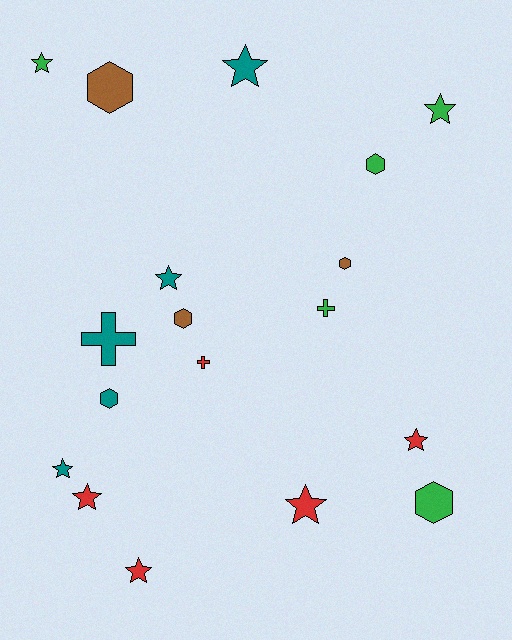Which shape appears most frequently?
Star, with 9 objects.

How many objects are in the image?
There are 18 objects.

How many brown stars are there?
There are no brown stars.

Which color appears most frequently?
Teal, with 5 objects.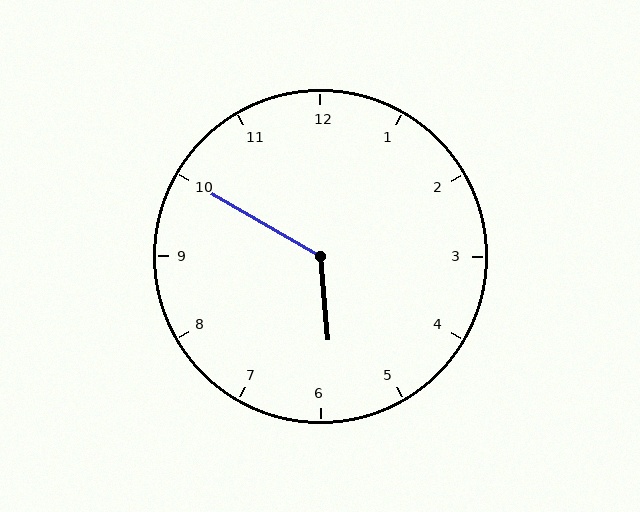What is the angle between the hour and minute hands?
Approximately 125 degrees.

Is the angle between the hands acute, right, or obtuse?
It is obtuse.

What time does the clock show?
5:50.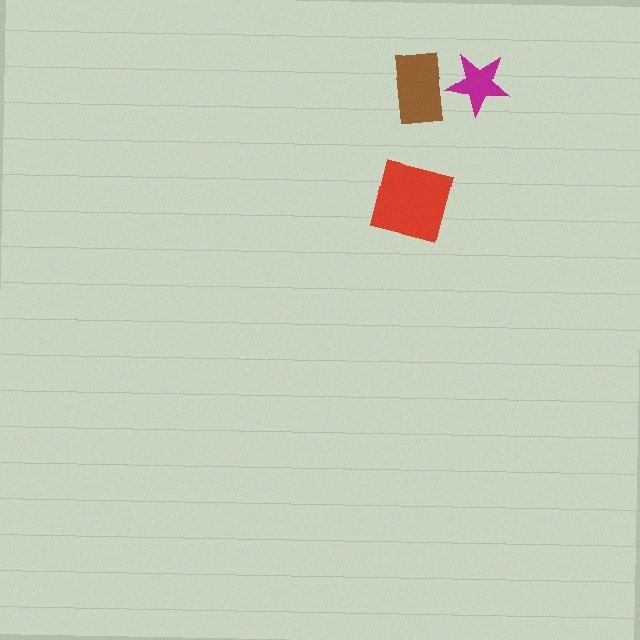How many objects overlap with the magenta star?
1 object overlaps with the magenta star.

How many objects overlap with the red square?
0 objects overlap with the red square.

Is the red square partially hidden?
No, no other shape covers it.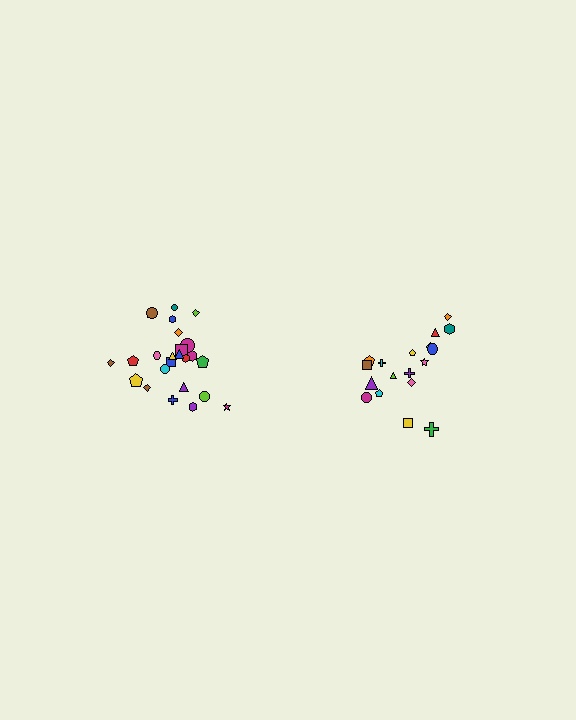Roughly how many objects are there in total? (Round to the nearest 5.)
Roughly 45 objects in total.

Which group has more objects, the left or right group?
The left group.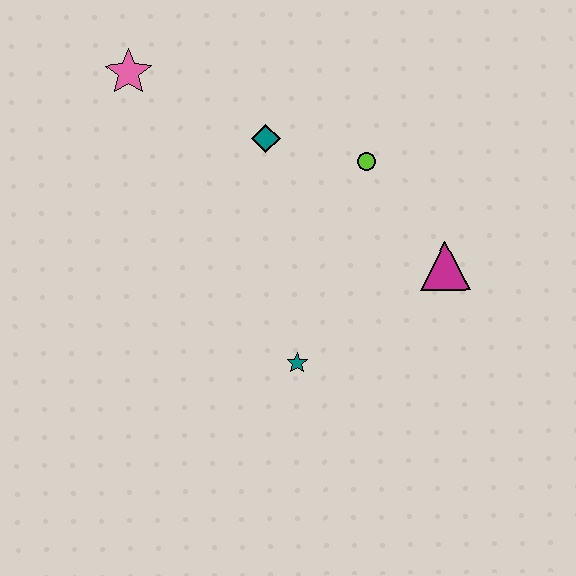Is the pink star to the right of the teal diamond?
No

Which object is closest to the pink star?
The teal diamond is closest to the pink star.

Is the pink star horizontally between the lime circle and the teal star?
No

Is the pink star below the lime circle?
No